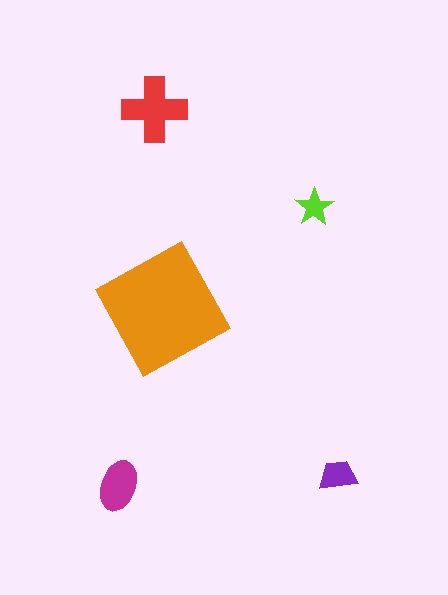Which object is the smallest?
The lime star.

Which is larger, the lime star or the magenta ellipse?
The magenta ellipse.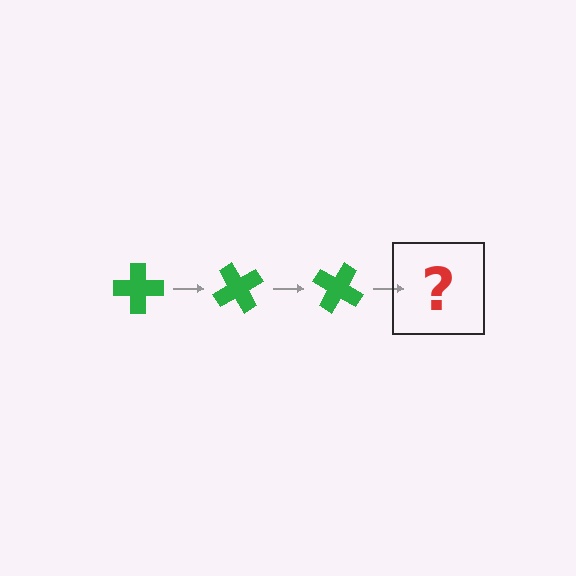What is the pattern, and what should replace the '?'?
The pattern is that the cross rotates 60 degrees each step. The '?' should be a green cross rotated 180 degrees.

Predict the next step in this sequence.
The next step is a green cross rotated 180 degrees.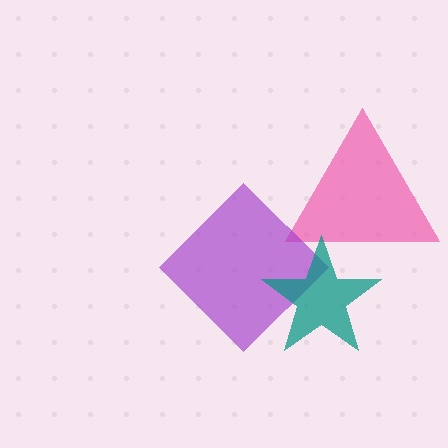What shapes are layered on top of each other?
The layered shapes are: a pink triangle, a purple diamond, a teal star.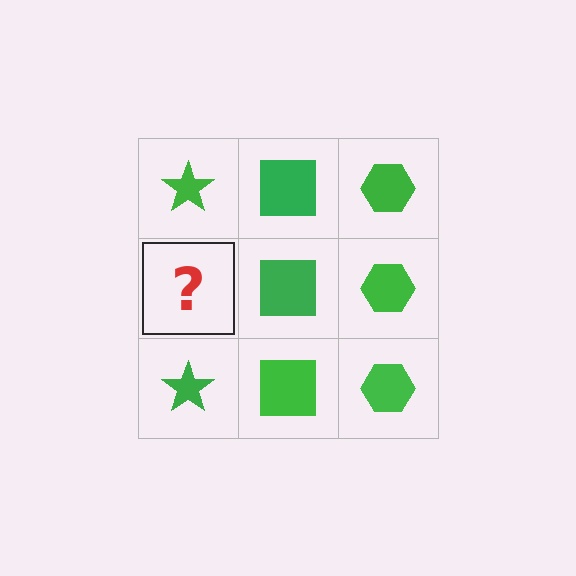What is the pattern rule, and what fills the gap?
The rule is that each column has a consistent shape. The gap should be filled with a green star.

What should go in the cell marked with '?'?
The missing cell should contain a green star.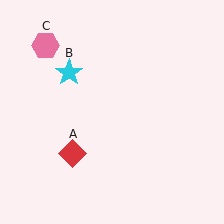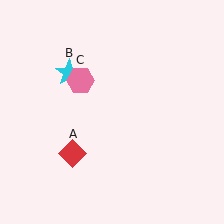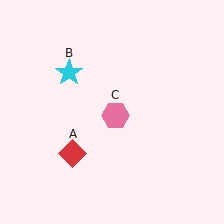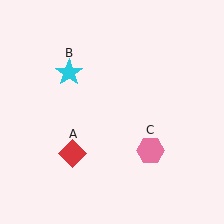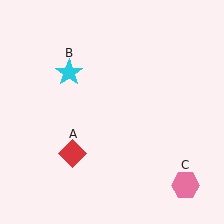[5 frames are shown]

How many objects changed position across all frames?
1 object changed position: pink hexagon (object C).